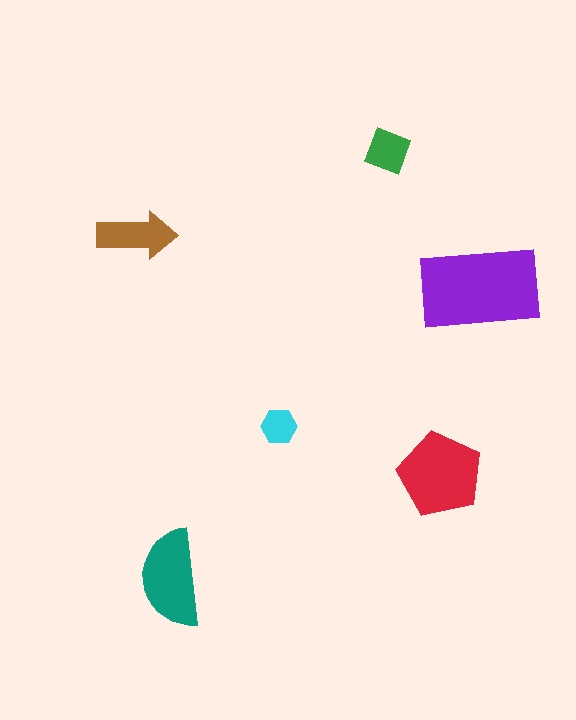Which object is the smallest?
The cyan hexagon.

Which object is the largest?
The purple rectangle.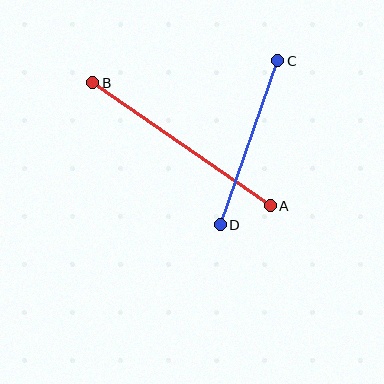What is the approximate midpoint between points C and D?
The midpoint is at approximately (249, 143) pixels.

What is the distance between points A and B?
The distance is approximately 216 pixels.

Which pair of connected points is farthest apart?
Points A and B are farthest apart.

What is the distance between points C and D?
The distance is approximately 174 pixels.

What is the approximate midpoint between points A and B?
The midpoint is at approximately (181, 144) pixels.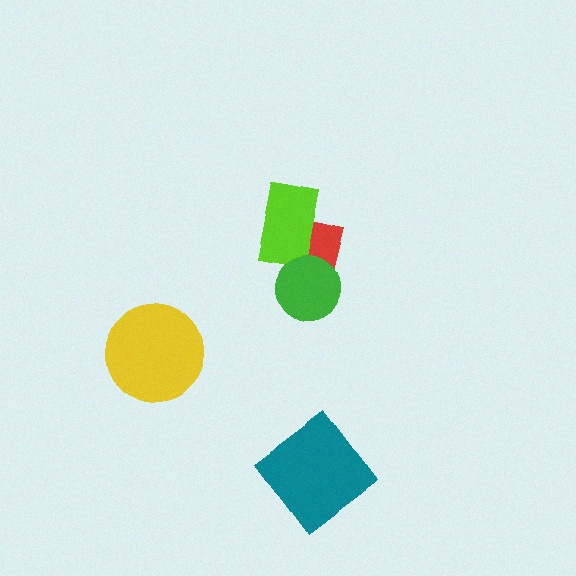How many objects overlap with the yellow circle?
0 objects overlap with the yellow circle.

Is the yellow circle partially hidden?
No, no other shape covers it.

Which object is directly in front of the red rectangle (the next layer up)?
The lime rectangle is directly in front of the red rectangle.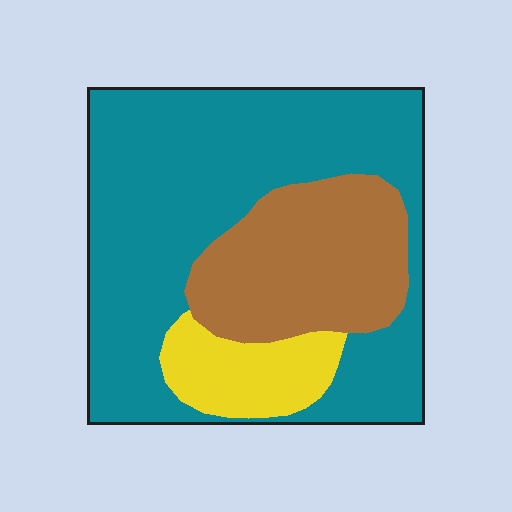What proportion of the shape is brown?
Brown covers around 25% of the shape.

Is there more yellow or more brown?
Brown.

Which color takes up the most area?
Teal, at roughly 65%.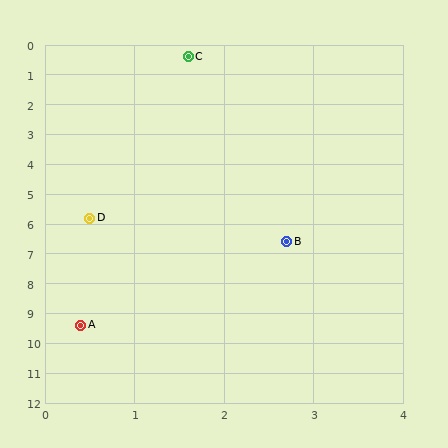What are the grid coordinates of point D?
Point D is at approximately (0.5, 5.8).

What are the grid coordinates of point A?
Point A is at approximately (0.4, 9.4).